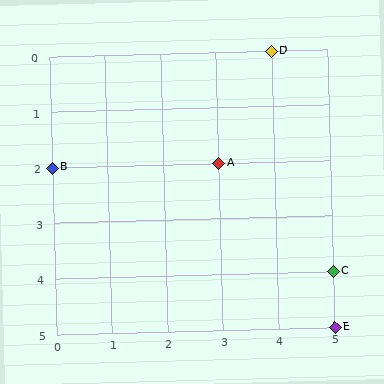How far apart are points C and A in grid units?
Points C and A are 2 columns and 2 rows apart (about 2.8 grid units diagonally).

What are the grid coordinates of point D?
Point D is at grid coordinates (4, 0).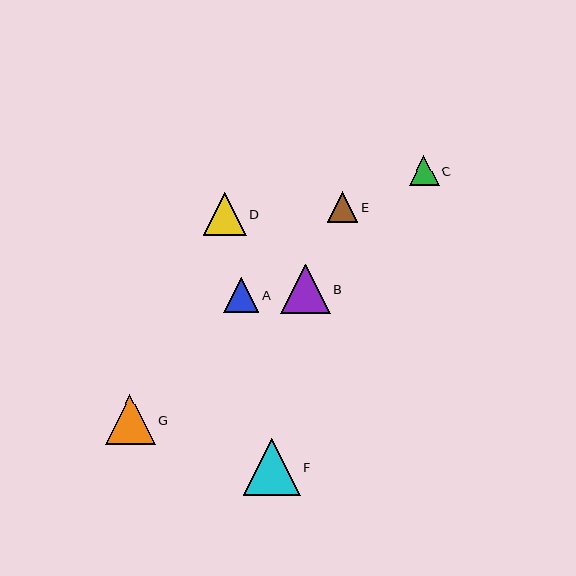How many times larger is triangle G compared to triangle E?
Triangle G is approximately 1.7 times the size of triangle E.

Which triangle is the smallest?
Triangle C is the smallest with a size of approximately 30 pixels.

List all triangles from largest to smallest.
From largest to smallest: F, G, B, D, A, E, C.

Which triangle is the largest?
Triangle F is the largest with a size of approximately 57 pixels.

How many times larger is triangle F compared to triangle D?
Triangle F is approximately 1.3 times the size of triangle D.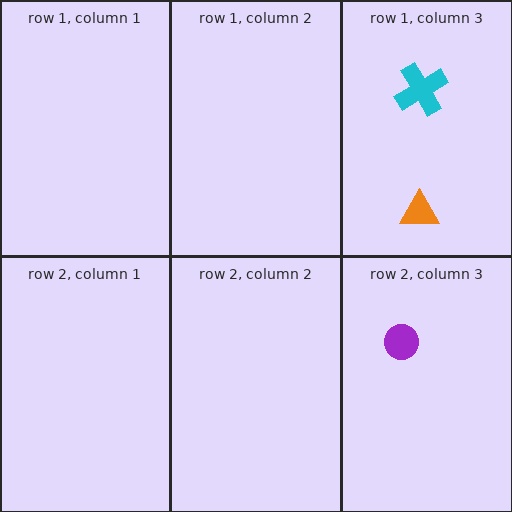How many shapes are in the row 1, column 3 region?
2.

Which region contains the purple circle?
The row 2, column 3 region.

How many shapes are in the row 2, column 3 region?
1.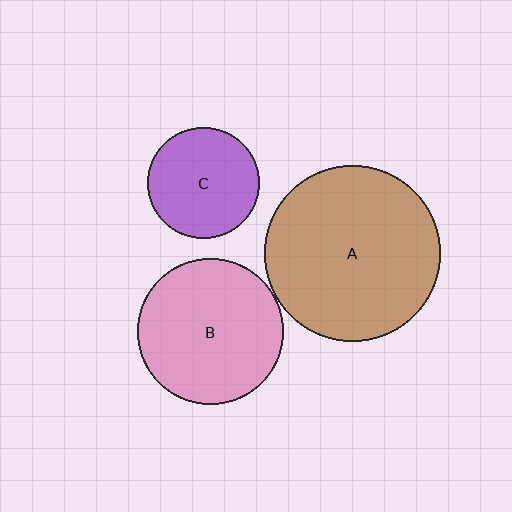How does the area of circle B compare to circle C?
Approximately 1.7 times.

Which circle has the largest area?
Circle A (brown).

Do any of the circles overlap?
No, none of the circles overlap.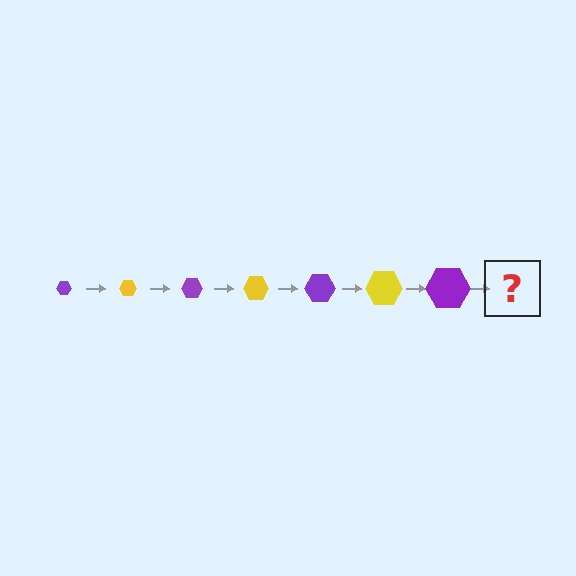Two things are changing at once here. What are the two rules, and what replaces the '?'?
The two rules are that the hexagon grows larger each step and the color cycles through purple and yellow. The '?' should be a yellow hexagon, larger than the previous one.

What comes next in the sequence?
The next element should be a yellow hexagon, larger than the previous one.